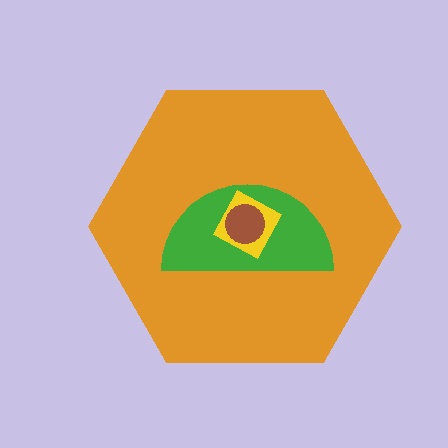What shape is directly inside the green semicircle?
The yellow diamond.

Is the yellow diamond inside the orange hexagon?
Yes.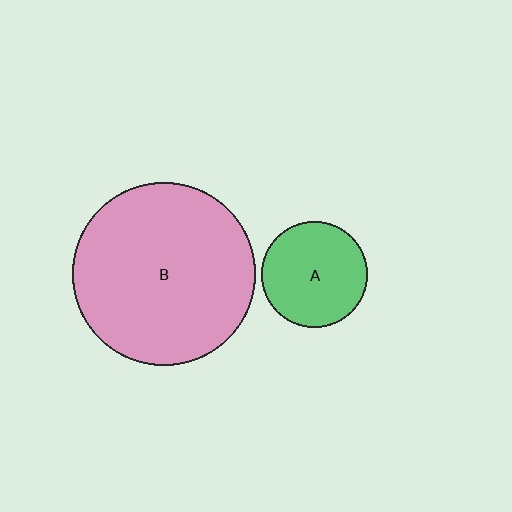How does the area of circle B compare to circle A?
Approximately 3.0 times.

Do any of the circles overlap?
No, none of the circles overlap.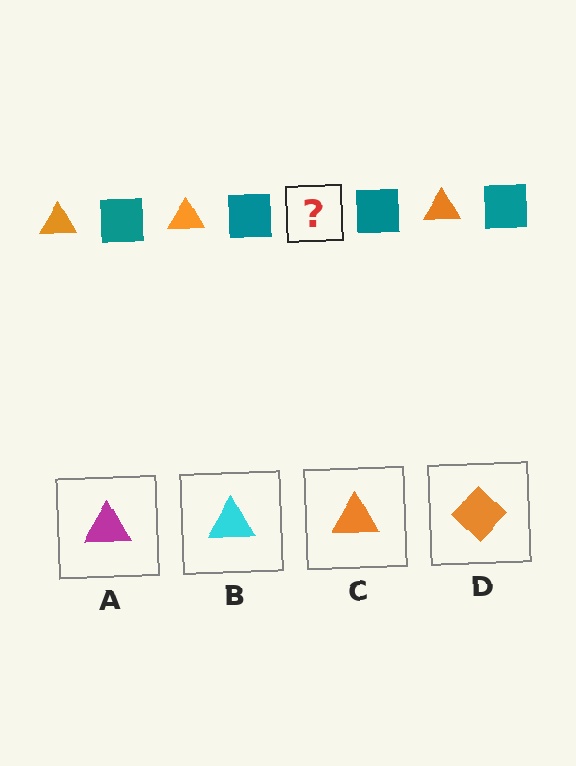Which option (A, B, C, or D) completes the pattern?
C.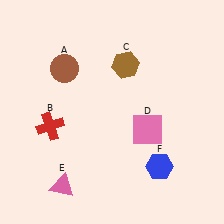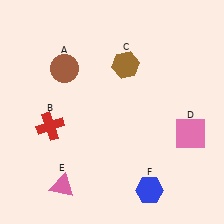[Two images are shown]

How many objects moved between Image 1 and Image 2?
2 objects moved between the two images.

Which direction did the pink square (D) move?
The pink square (D) moved right.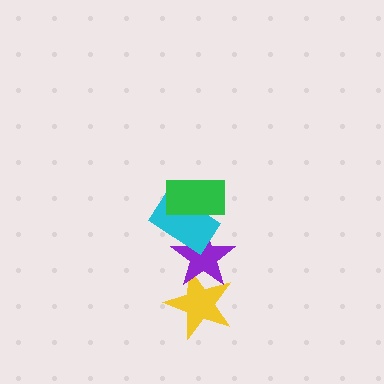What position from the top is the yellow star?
The yellow star is 4th from the top.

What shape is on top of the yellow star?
The purple star is on top of the yellow star.